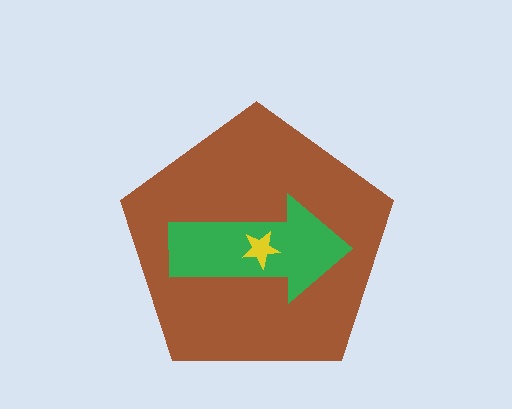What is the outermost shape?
The brown pentagon.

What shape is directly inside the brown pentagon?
The green arrow.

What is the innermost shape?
The yellow star.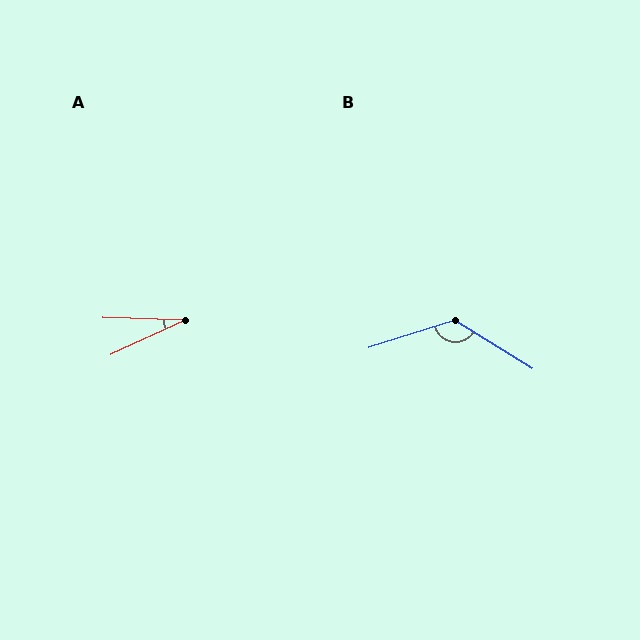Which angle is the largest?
B, at approximately 130 degrees.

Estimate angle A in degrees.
Approximately 27 degrees.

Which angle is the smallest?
A, at approximately 27 degrees.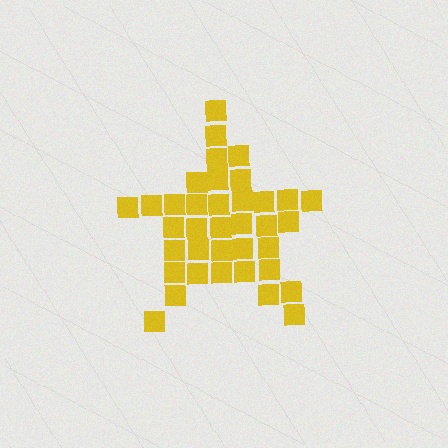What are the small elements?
The small elements are squares.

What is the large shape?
The large shape is a star.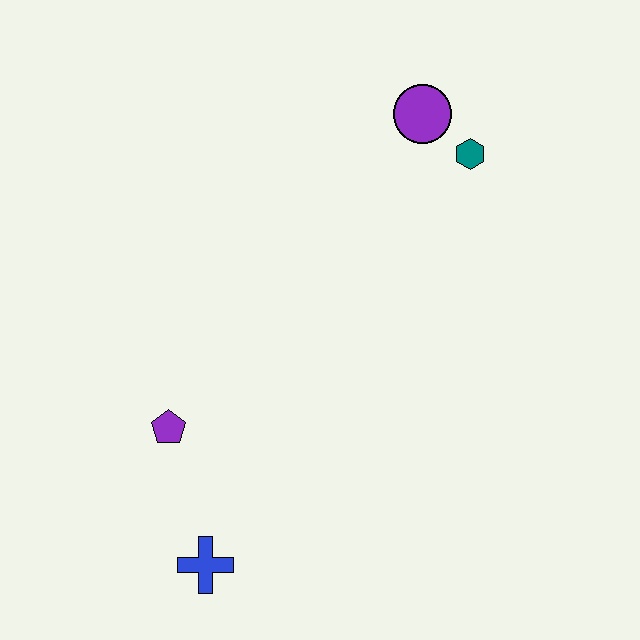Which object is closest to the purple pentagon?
The blue cross is closest to the purple pentagon.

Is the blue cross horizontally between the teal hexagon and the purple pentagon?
Yes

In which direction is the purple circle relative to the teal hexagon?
The purple circle is to the left of the teal hexagon.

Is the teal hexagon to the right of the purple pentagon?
Yes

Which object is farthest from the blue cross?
The purple circle is farthest from the blue cross.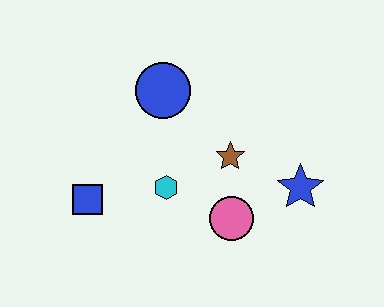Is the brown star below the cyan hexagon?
No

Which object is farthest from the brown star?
The blue square is farthest from the brown star.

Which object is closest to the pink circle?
The brown star is closest to the pink circle.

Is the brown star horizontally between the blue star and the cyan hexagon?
Yes